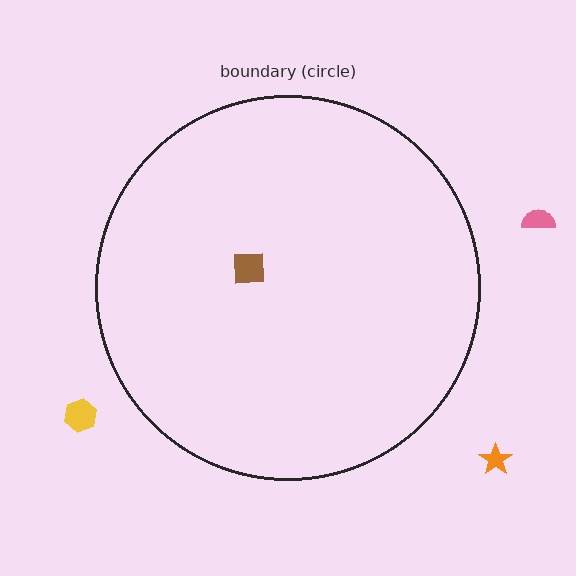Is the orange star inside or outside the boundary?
Outside.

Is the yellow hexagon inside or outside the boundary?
Outside.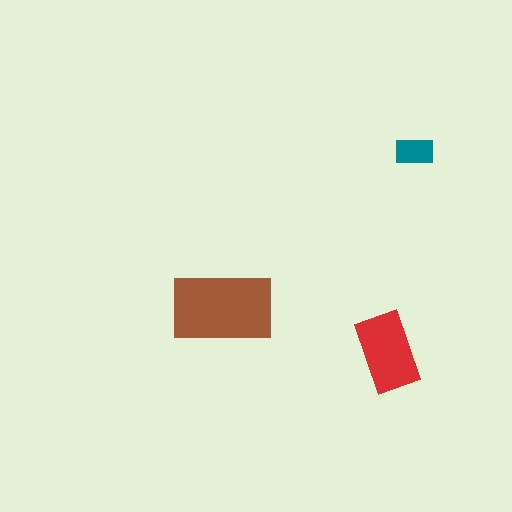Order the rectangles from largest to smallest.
the brown one, the red one, the teal one.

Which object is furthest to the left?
The brown rectangle is leftmost.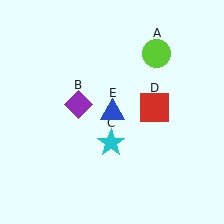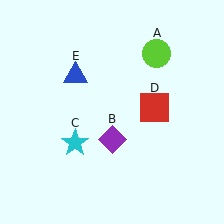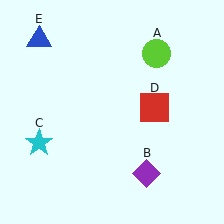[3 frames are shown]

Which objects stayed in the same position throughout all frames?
Lime circle (object A) and red square (object D) remained stationary.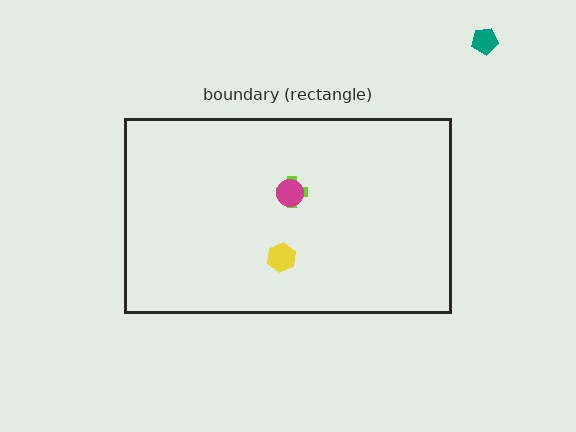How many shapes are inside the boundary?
3 inside, 1 outside.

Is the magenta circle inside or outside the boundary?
Inside.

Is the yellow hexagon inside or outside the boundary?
Inside.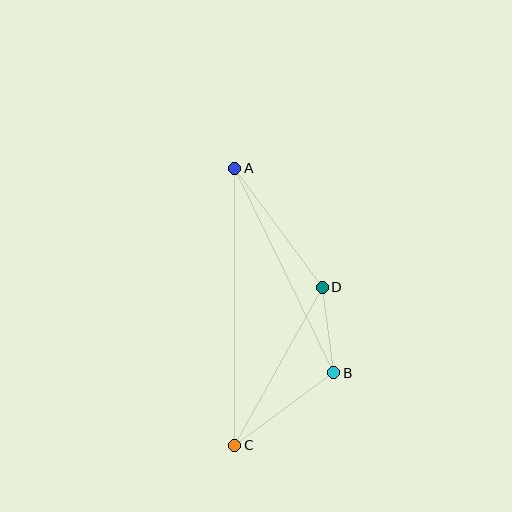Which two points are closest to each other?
Points B and D are closest to each other.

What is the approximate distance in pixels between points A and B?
The distance between A and B is approximately 228 pixels.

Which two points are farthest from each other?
Points A and C are farthest from each other.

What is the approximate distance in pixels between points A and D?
The distance between A and D is approximately 148 pixels.